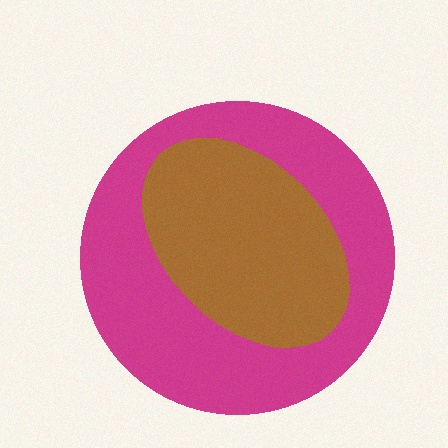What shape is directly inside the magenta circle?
The brown ellipse.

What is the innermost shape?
The brown ellipse.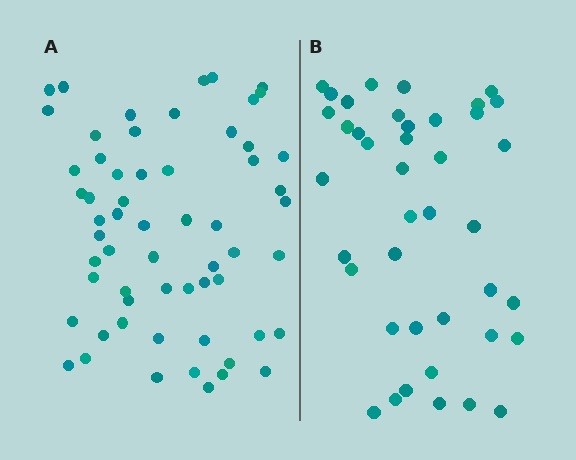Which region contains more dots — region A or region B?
Region A (the left region) has more dots.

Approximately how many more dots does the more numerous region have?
Region A has approximately 20 more dots than region B.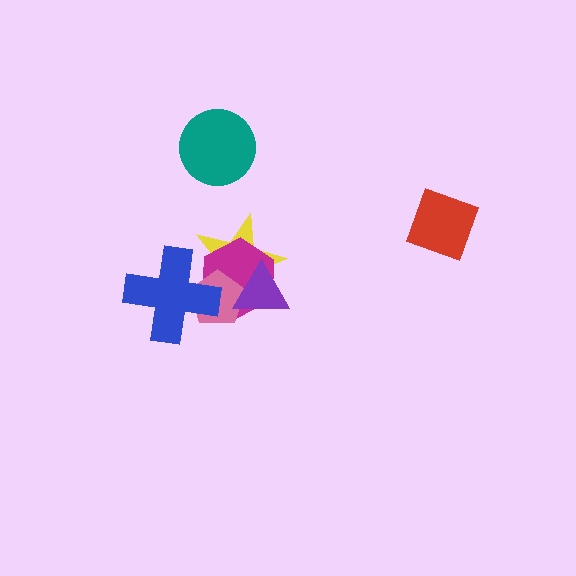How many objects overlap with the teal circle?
0 objects overlap with the teal circle.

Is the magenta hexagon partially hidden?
Yes, it is partially covered by another shape.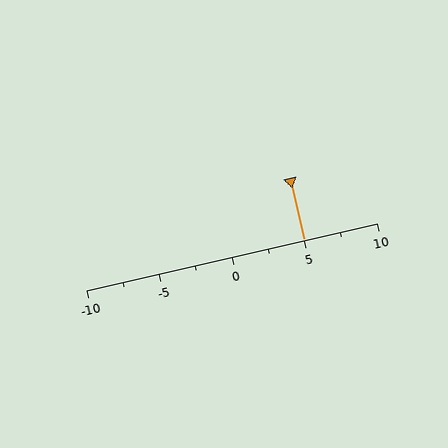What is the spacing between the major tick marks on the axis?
The major ticks are spaced 5 apart.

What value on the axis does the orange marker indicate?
The marker indicates approximately 5.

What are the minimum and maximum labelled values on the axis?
The axis runs from -10 to 10.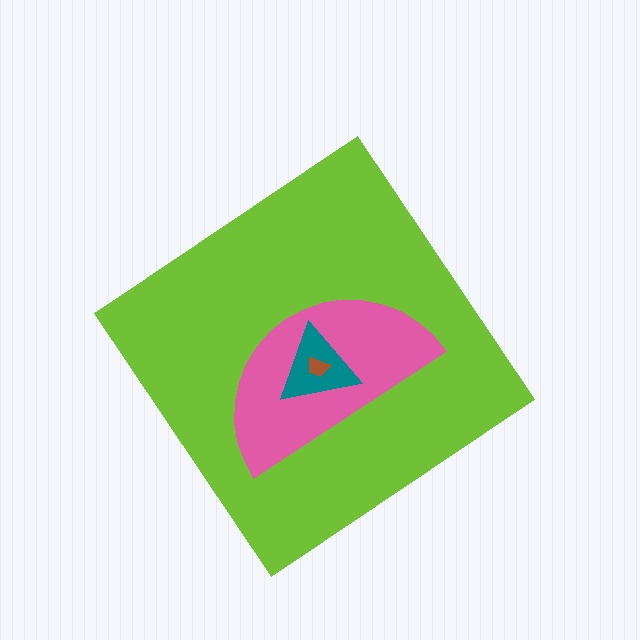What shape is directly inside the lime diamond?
The pink semicircle.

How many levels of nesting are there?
4.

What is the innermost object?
The brown trapezoid.